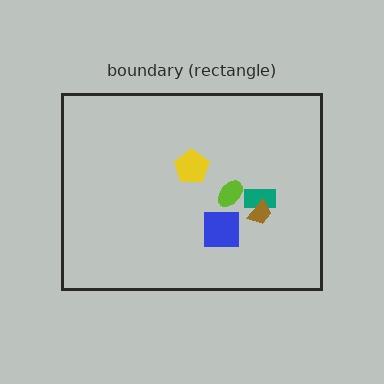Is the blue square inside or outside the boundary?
Inside.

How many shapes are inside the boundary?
5 inside, 0 outside.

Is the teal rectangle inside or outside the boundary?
Inside.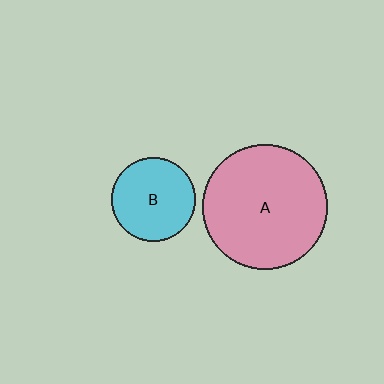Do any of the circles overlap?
No, none of the circles overlap.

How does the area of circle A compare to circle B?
Approximately 2.2 times.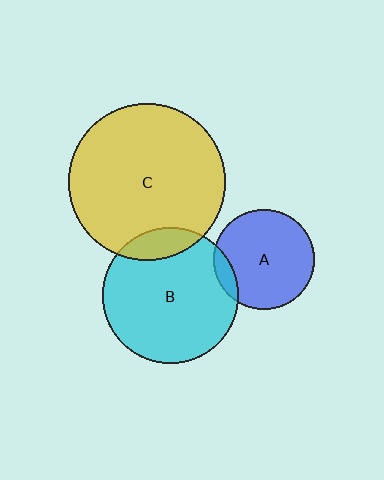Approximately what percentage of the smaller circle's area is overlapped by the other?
Approximately 10%.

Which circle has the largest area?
Circle C (yellow).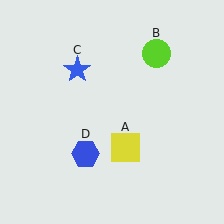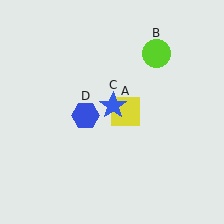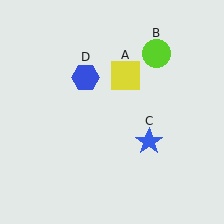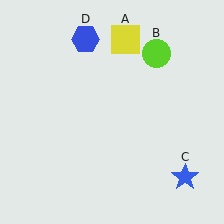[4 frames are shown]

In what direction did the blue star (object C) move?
The blue star (object C) moved down and to the right.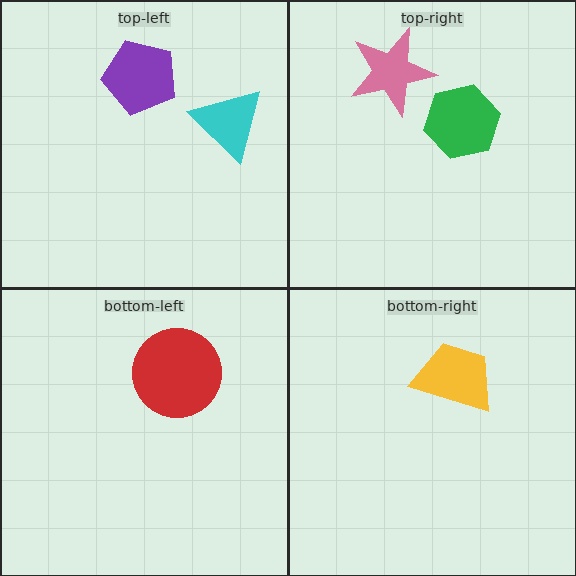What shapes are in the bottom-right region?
The yellow trapezoid.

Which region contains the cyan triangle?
The top-left region.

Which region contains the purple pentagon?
The top-left region.